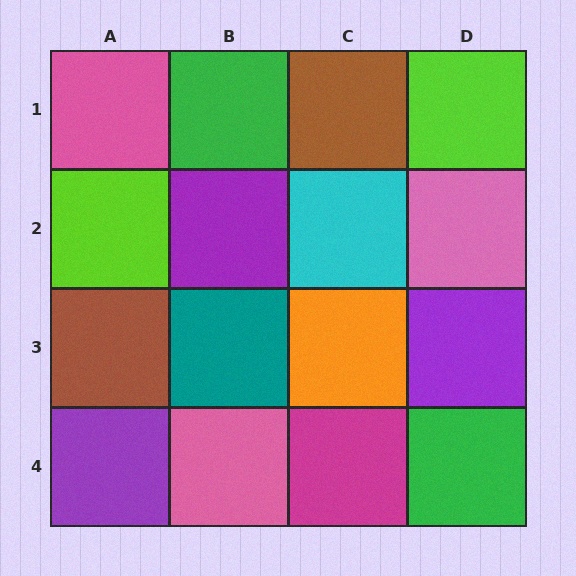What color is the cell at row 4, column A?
Purple.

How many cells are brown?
2 cells are brown.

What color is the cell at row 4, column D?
Green.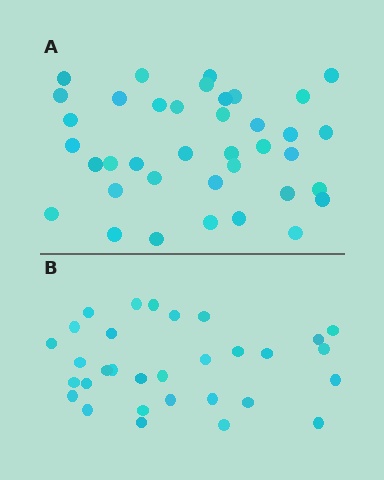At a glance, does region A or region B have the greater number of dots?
Region A (the top region) has more dots.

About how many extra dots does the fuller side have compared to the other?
Region A has roughly 8 or so more dots than region B.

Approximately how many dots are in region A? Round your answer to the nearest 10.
About 40 dots. (The exact count is 38, which rounds to 40.)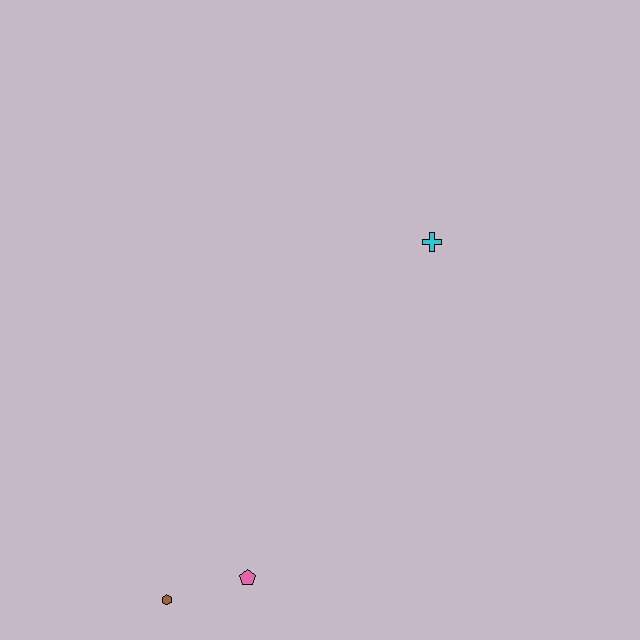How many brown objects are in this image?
There is 1 brown object.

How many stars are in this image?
There are no stars.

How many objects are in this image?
There are 3 objects.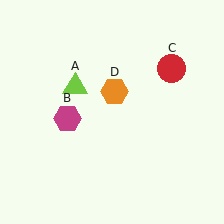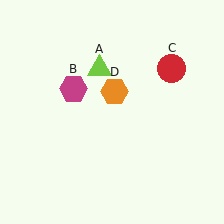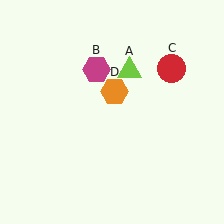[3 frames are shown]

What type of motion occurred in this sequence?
The lime triangle (object A), magenta hexagon (object B) rotated clockwise around the center of the scene.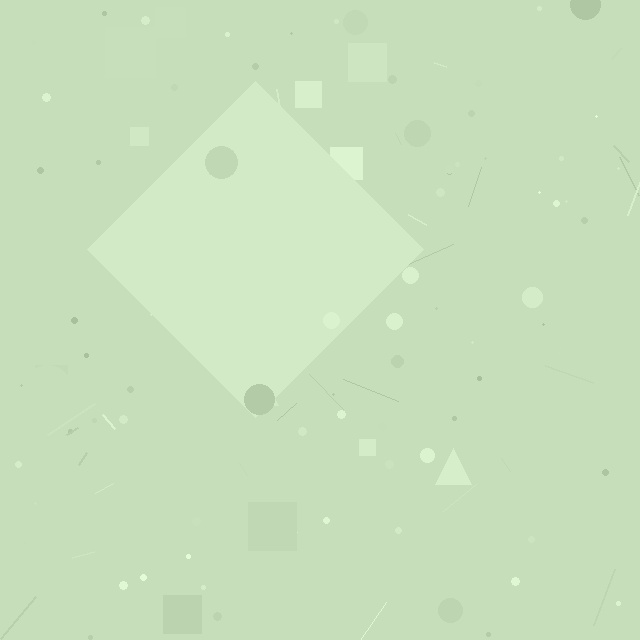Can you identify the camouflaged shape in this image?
The camouflaged shape is a diamond.